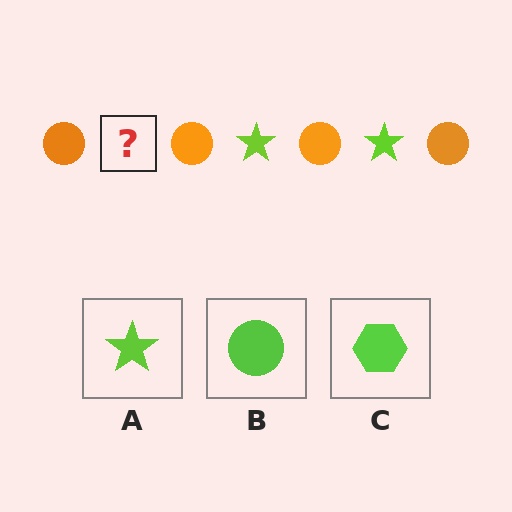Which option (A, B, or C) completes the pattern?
A.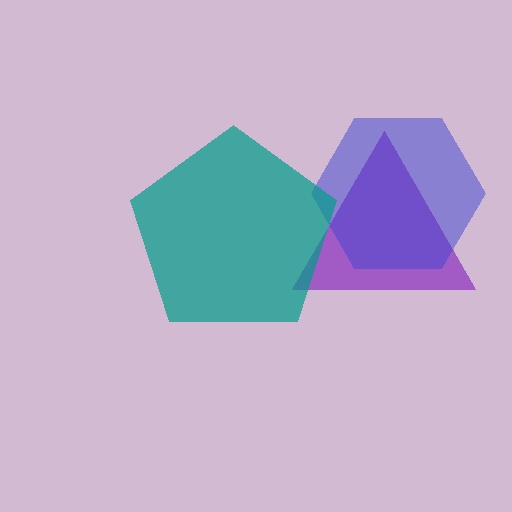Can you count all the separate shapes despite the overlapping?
Yes, there are 3 separate shapes.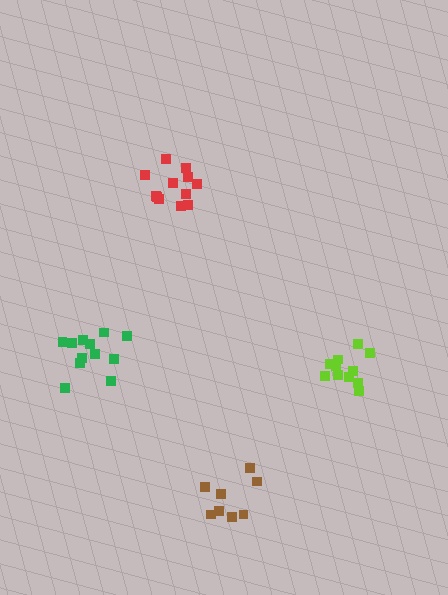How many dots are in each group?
Group 1: 11 dots, Group 2: 12 dots, Group 3: 8 dots, Group 4: 12 dots (43 total).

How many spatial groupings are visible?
There are 4 spatial groupings.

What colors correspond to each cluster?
The clusters are colored: lime, green, brown, red.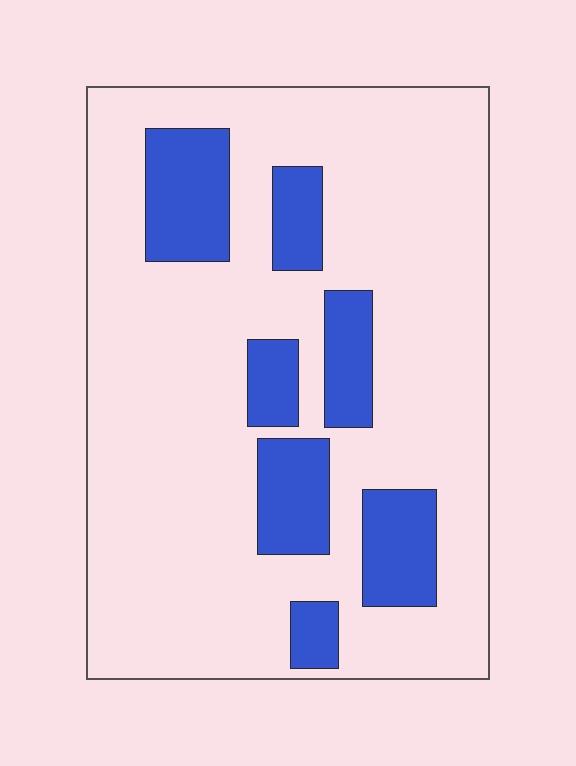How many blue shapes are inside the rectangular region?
7.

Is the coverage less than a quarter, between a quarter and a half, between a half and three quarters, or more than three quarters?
Less than a quarter.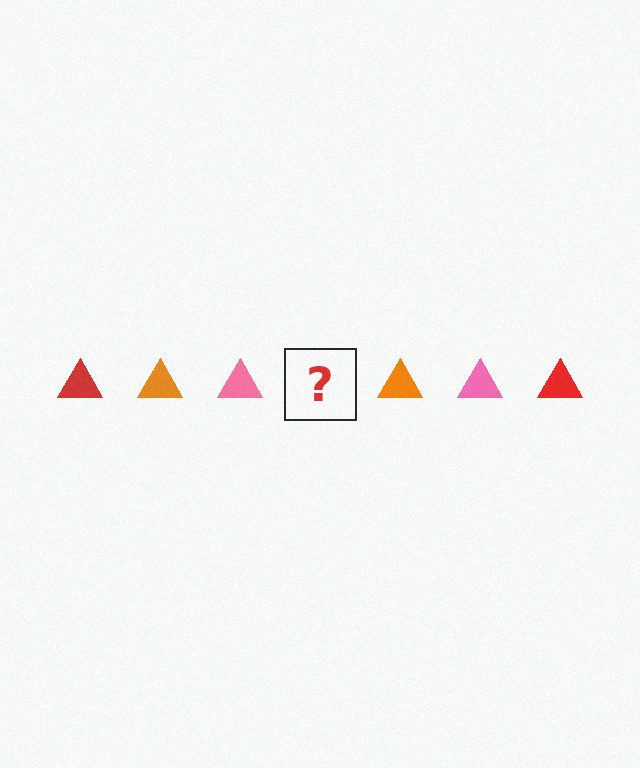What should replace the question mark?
The question mark should be replaced with a red triangle.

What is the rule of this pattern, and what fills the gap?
The rule is that the pattern cycles through red, orange, pink triangles. The gap should be filled with a red triangle.